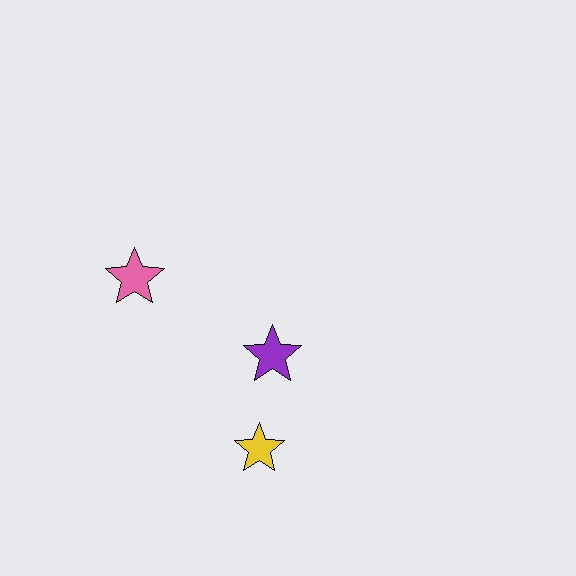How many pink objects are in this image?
There is 1 pink object.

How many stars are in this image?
There are 3 stars.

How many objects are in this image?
There are 3 objects.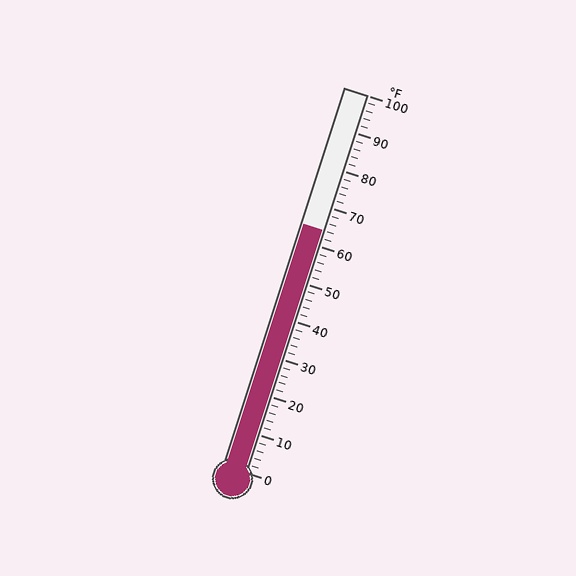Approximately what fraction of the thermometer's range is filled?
The thermometer is filled to approximately 65% of its range.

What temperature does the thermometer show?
The thermometer shows approximately 64°F.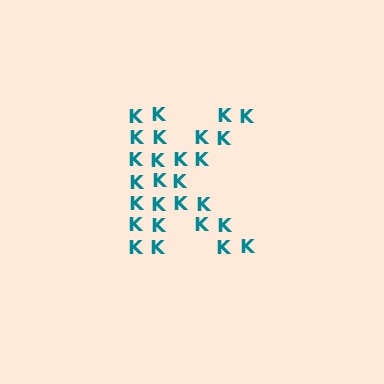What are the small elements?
The small elements are letter K's.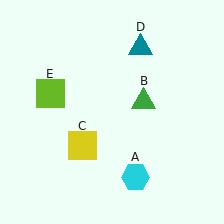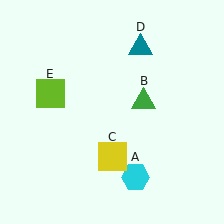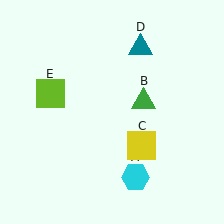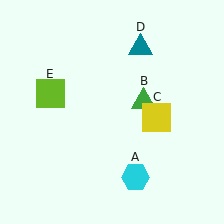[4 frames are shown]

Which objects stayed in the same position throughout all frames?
Cyan hexagon (object A) and green triangle (object B) and teal triangle (object D) and lime square (object E) remained stationary.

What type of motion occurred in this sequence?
The yellow square (object C) rotated counterclockwise around the center of the scene.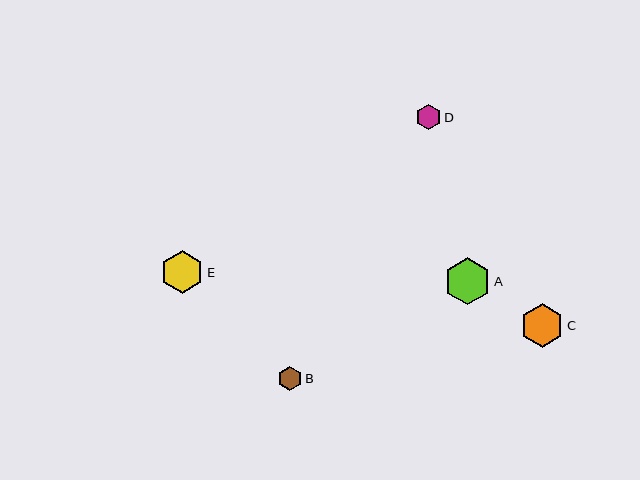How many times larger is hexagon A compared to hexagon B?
Hexagon A is approximately 2.0 times the size of hexagon B.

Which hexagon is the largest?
Hexagon A is the largest with a size of approximately 47 pixels.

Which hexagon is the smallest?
Hexagon B is the smallest with a size of approximately 24 pixels.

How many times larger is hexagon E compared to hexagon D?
Hexagon E is approximately 1.7 times the size of hexagon D.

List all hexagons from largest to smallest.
From largest to smallest: A, C, E, D, B.